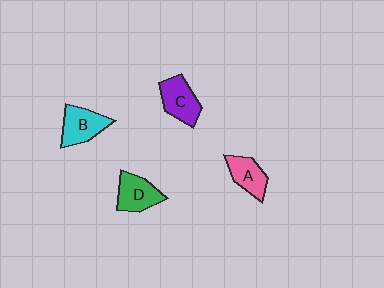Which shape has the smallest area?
Shape A (pink).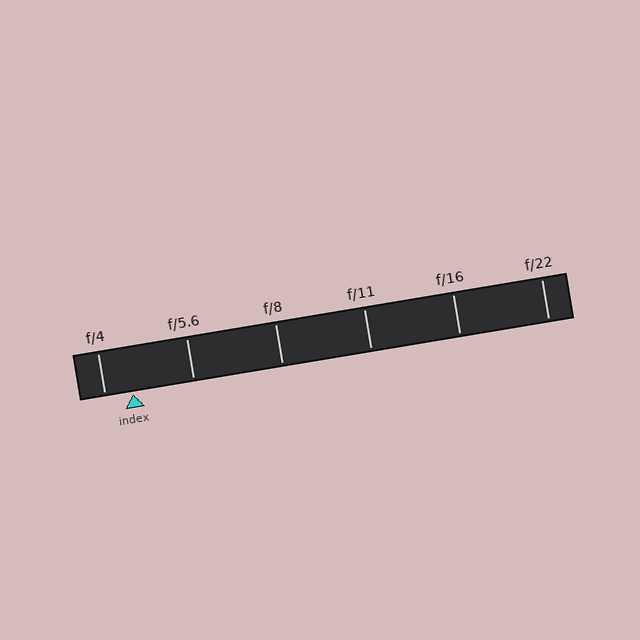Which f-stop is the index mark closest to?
The index mark is closest to f/4.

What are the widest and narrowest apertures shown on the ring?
The widest aperture shown is f/4 and the narrowest is f/22.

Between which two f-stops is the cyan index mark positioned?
The index mark is between f/4 and f/5.6.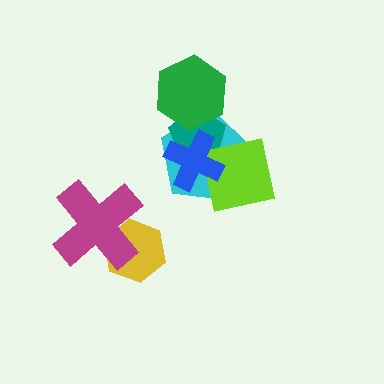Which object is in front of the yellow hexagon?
The magenta cross is in front of the yellow hexagon.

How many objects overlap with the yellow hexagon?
1 object overlaps with the yellow hexagon.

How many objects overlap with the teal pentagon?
3 objects overlap with the teal pentagon.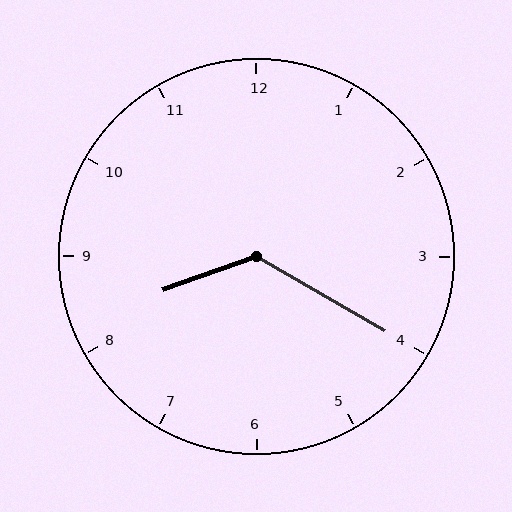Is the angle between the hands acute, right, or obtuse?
It is obtuse.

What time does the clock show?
8:20.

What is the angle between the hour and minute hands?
Approximately 130 degrees.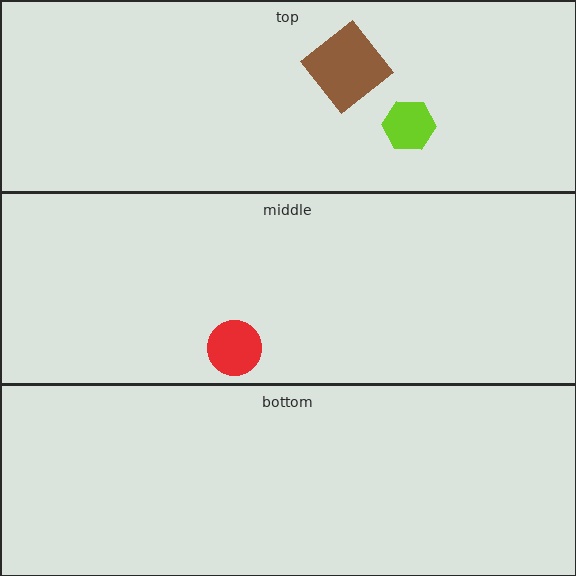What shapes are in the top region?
The brown diamond, the lime hexagon.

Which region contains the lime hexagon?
The top region.